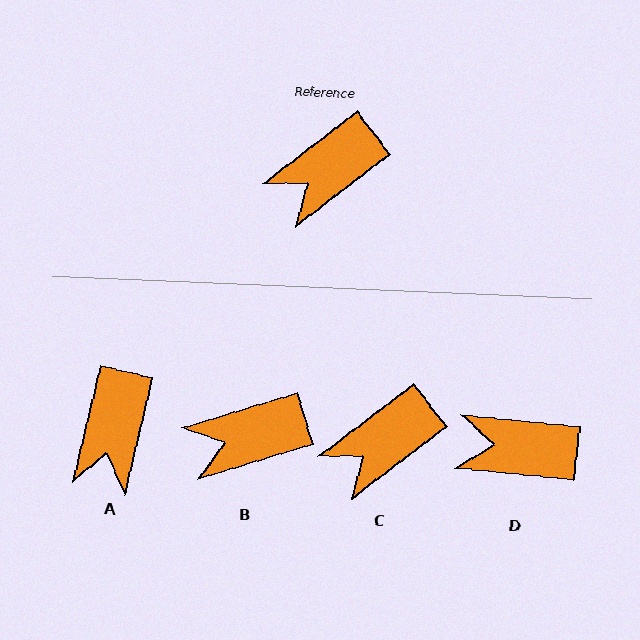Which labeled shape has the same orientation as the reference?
C.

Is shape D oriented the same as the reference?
No, it is off by about 43 degrees.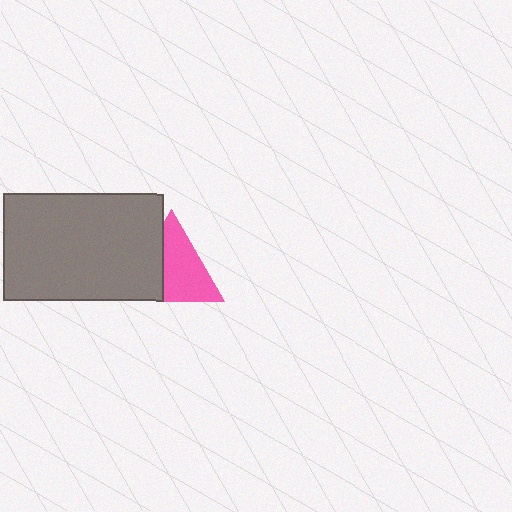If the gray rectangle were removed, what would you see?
You would see the complete pink triangle.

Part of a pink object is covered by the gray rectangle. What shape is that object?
It is a triangle.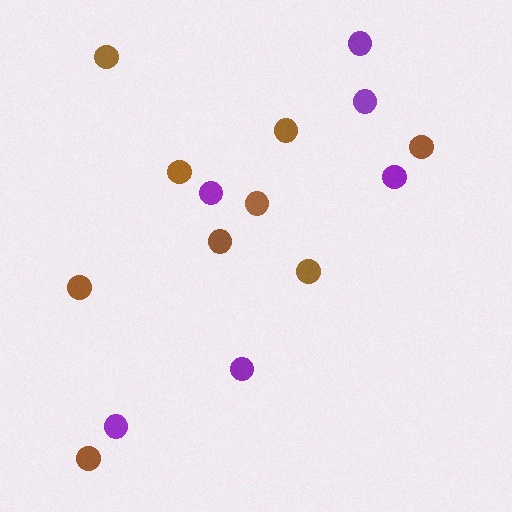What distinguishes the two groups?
There are 2 groups: one group of brown circles (9) and one group of purple circles (6).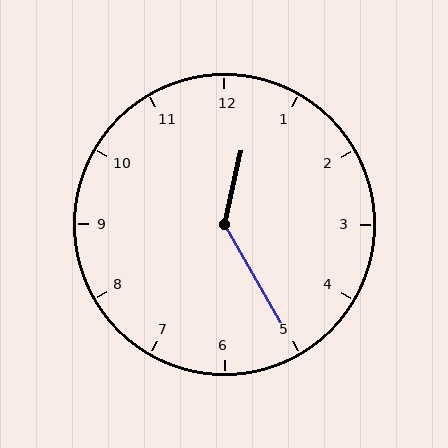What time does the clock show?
12:25.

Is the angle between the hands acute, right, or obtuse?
It is obtuse.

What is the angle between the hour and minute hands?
Approximately 138 degrees.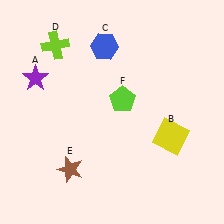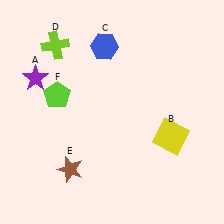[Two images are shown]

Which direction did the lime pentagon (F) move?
The lime pentagon (F) moved left.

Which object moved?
The lime pentagon (F) moved left.